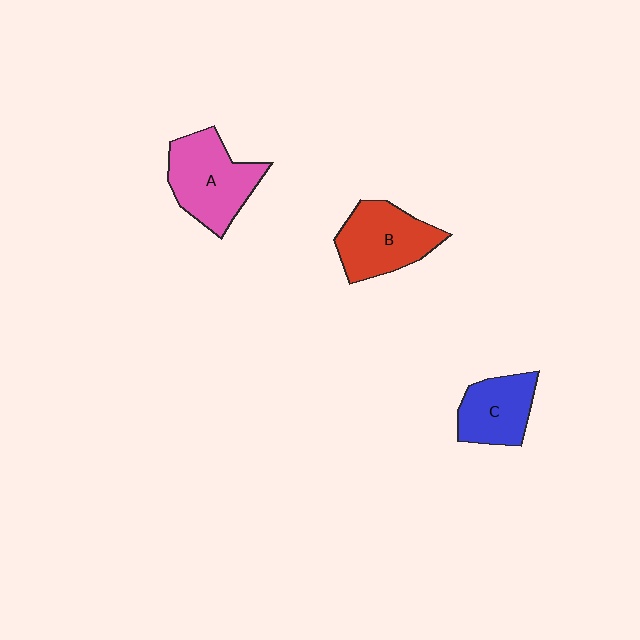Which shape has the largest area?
Shape A (pink).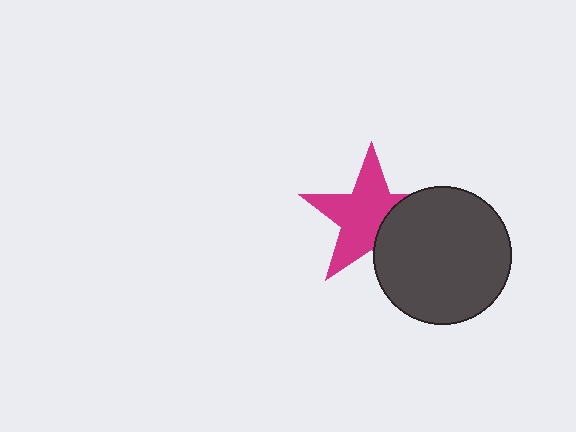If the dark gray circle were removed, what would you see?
You would see the complete magenta star.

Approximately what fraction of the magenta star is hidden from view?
Roughly 32% of the magenta star is hidden behind the dark gray circle.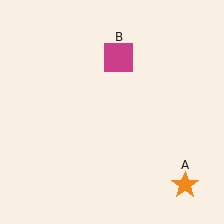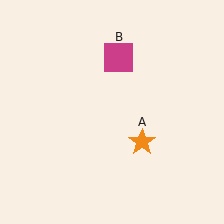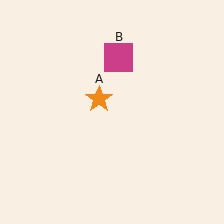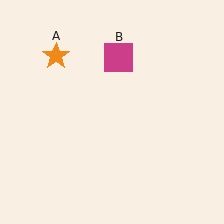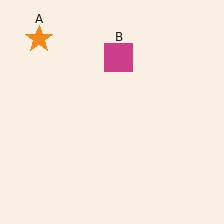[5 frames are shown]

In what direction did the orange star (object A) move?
The orange star (object A) moved up and to the left.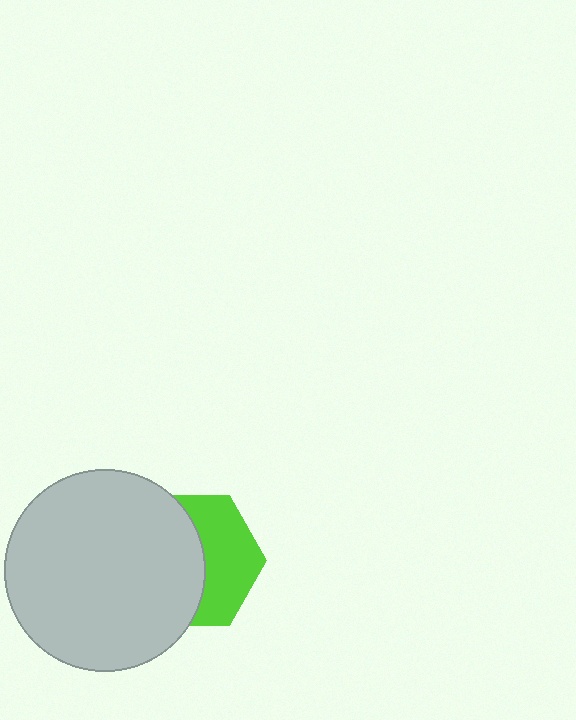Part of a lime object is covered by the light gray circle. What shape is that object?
It is a hexagon.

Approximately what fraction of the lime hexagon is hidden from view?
Roughly 55% of the lime hexagon is hidden behind the light gray circle.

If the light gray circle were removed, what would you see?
You would see the complete lime hexagon.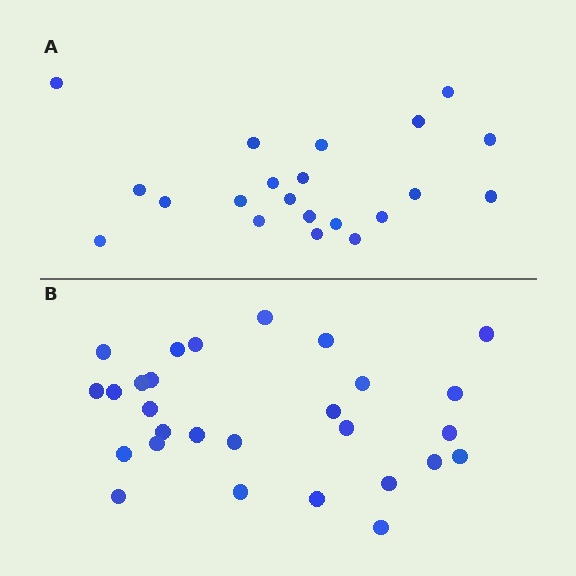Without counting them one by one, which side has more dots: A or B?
Region B (the bottom region) has more dots.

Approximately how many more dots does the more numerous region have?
Region B has roughly 8 or so more dots than region A.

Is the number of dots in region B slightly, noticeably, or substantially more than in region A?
Region B has noticeably more, but not dramatically so. The ratio is roughly 1.3 to 1.